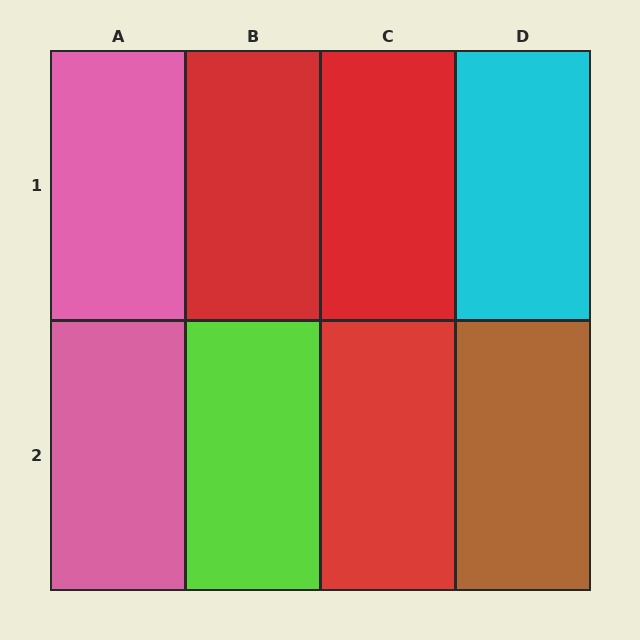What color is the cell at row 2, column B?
Lime.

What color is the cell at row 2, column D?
Brown.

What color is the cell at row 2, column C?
Red.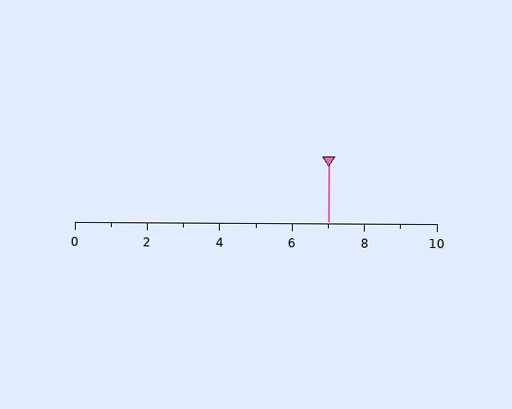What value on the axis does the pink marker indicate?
The marker indicates approximately 7.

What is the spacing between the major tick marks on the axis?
The major ticks are spaced 2 apart.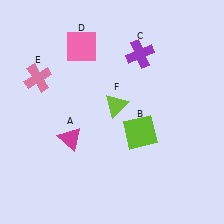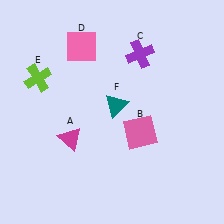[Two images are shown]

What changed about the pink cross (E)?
In Image 1, E is pink. In Image 2, it changed to lime.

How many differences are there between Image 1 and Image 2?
There are 3 differences between the two images.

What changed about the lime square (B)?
In Image 1, B is lime. In Image 2, it changed to pink.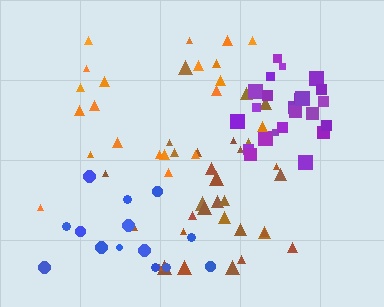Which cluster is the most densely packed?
Purple.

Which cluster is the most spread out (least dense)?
Orange.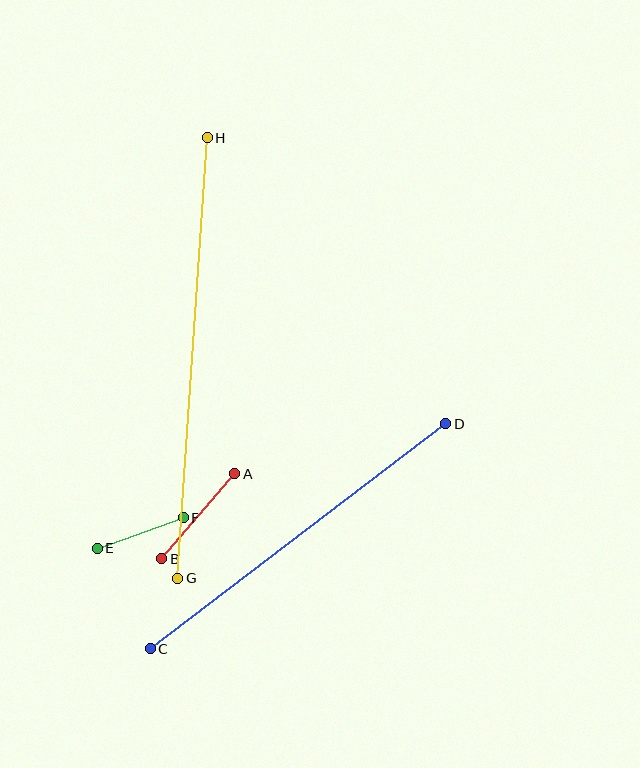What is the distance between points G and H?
The distance is approximately 442 pixels.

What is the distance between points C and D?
The distance is approximately 371 pixels.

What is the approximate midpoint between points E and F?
The midpoint is at approximately (140, 533) pixels.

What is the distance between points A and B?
The distance is approximately 112 pixels.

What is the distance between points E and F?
The distance is approximately 92 pixels.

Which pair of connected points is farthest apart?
Points G and H are farthest apart.